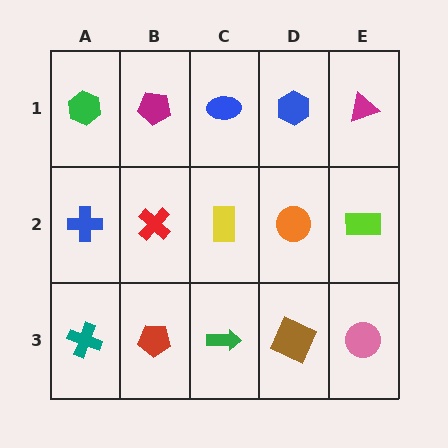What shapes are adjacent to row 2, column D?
A blue hexagon (row 1, column D), a brown square (row 3, column D), a yellow rectangle (row 2, column C), a lime rectangle (row 2, column E).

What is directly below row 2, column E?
A pink circle.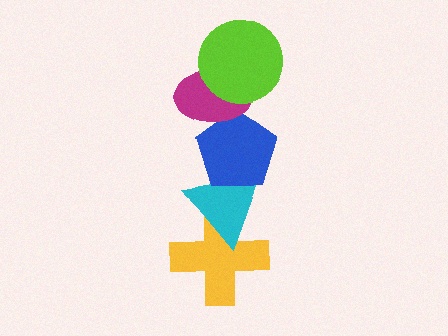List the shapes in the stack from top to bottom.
From top to bottom: the lime circle, the magenta ellipse, the blue pentagon, the cyan triangle, the yellow cross.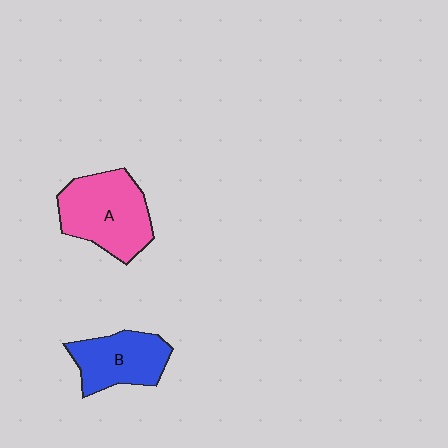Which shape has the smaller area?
Shape B (blue).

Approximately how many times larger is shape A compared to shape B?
Approximately 1.3 times.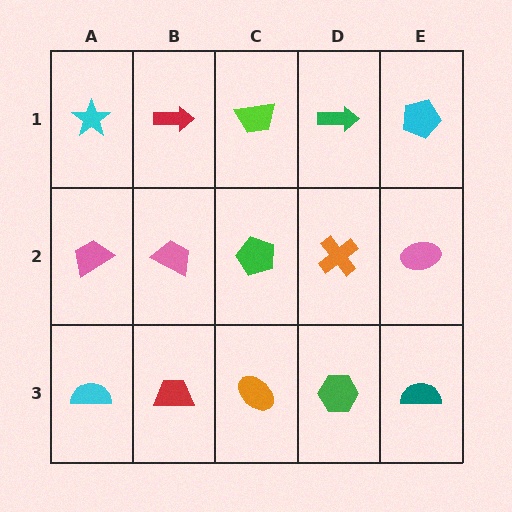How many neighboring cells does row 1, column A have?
2.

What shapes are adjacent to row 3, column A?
A pink trapezoid (row 2, column A), a red trapezoid (row 3, column B).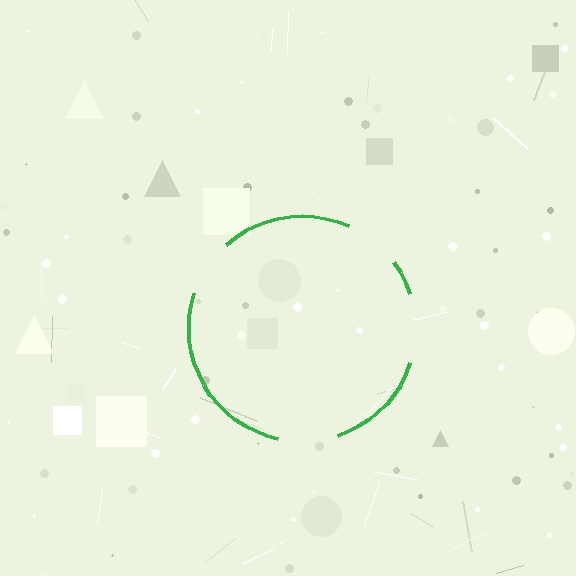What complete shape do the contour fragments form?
The contour fragments form a circle.